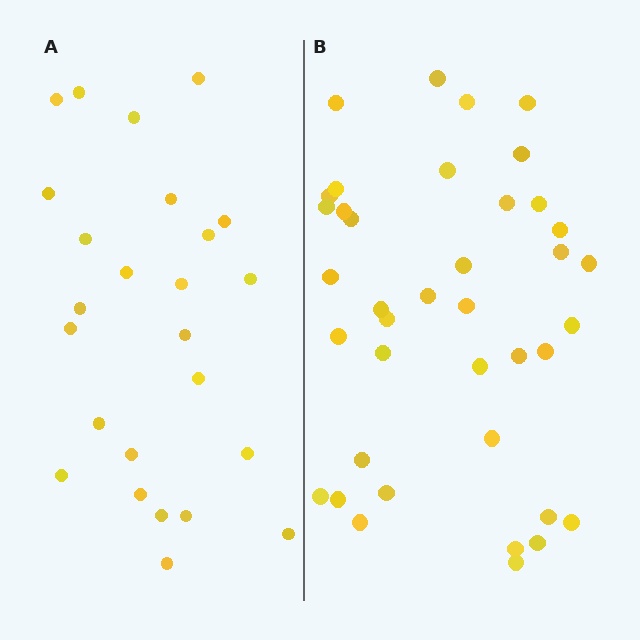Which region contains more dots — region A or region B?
Region B (the right region) has more dots.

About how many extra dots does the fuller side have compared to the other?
Region B has approximately 15 more dots than region A.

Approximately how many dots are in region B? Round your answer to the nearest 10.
About 40 dots. (The exact count is 39, which rounds to 40.)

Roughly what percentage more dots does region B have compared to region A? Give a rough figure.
About 55% more.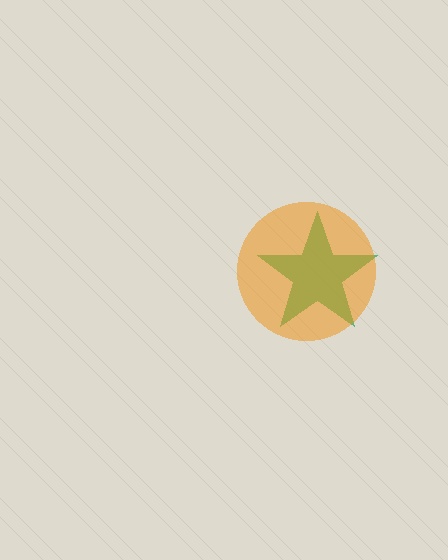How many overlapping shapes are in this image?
There are 2 overlapping shapes in the image.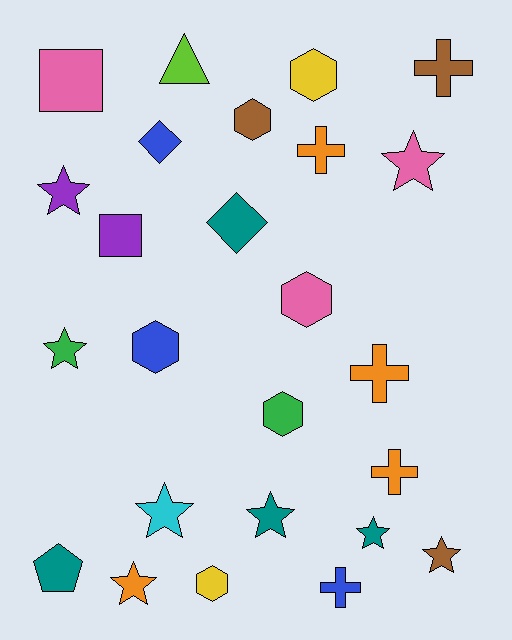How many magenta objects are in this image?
There are no magenta objects.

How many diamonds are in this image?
There are 2 diamonds.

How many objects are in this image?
There are 25 objects.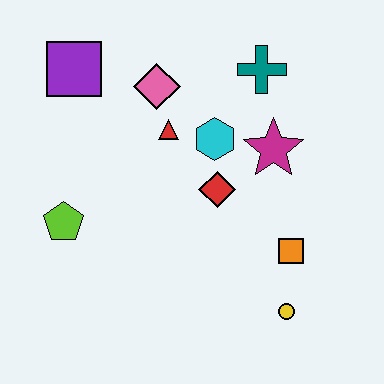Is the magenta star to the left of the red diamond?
No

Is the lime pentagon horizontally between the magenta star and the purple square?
No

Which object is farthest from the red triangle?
The yellow circle is farthest from the red triangle.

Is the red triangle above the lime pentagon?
Yes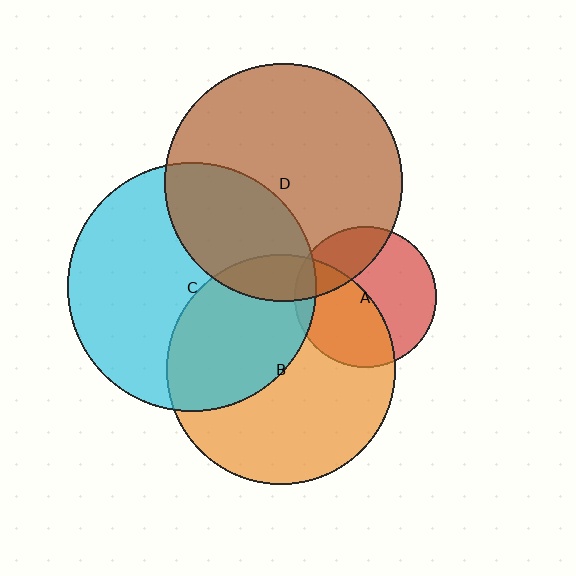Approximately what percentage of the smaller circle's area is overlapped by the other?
Approximately 35%.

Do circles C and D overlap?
Yes.